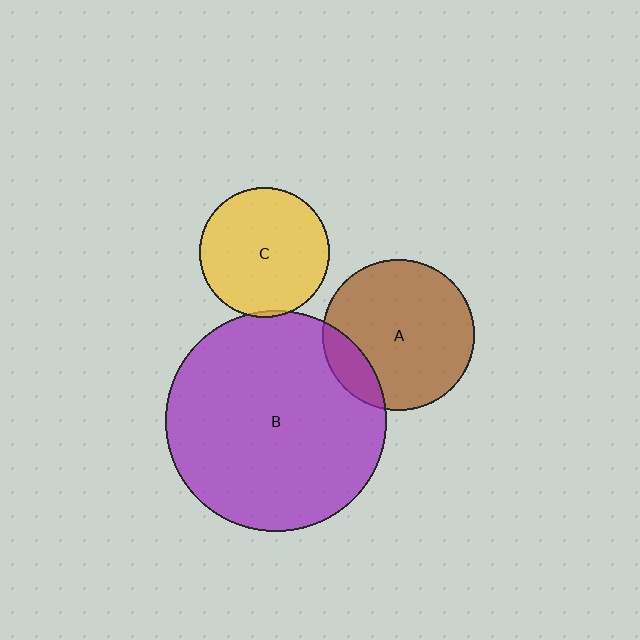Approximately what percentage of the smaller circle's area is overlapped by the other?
Approximately 15%.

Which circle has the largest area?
Circle B (purple).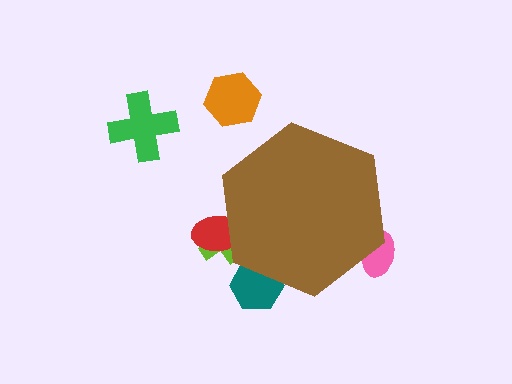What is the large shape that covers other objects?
A brown hexagon.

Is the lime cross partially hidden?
Yes, the lime cross is partially hidden behind the brown hexagon.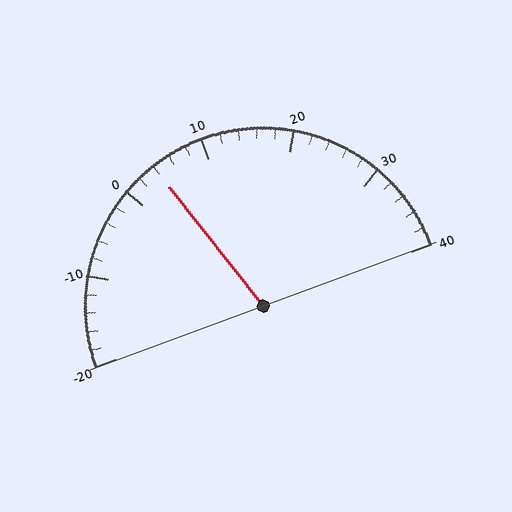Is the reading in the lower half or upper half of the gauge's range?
The reading is in the lower half of the range (-20 to 40).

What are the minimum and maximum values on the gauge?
The gauge ranges from -20 to 40.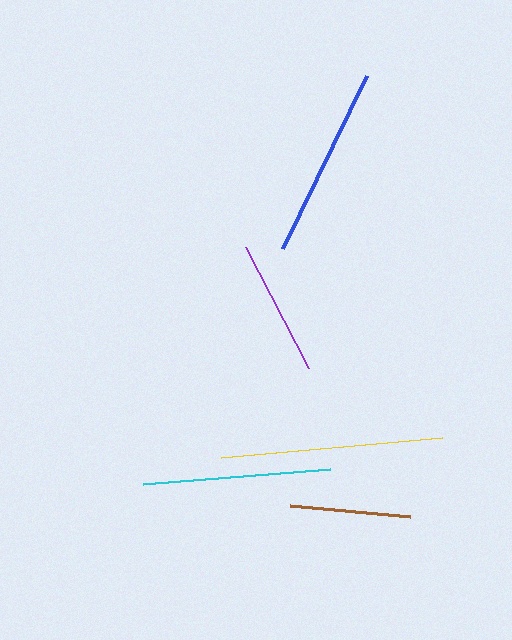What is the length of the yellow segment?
The yellow segment is approximately 222 pixels long.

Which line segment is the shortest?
The brown line is the shortest at approximately 121 pixels.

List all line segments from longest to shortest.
From longest to shortest: yellow, blue, cyan, purple, brown.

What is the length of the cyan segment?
The cyan segment is approximately 188 pixels long.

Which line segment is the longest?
The yellow line is the longest at approximately 222 pixels.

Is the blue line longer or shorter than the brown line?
The blue line is longer than the brown line.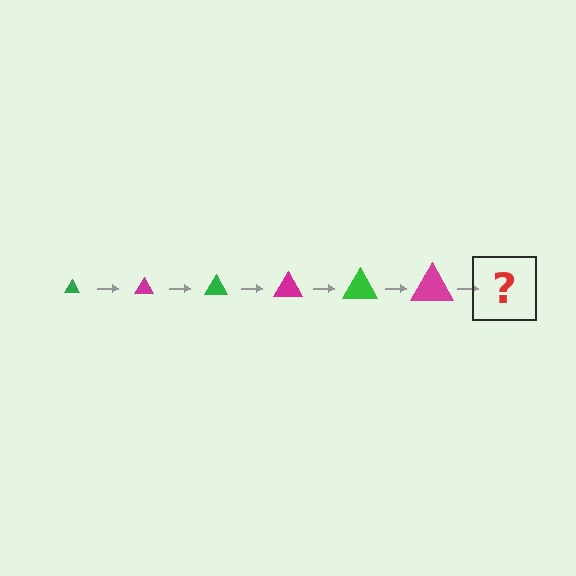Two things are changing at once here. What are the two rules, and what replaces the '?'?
The two rules are that the triangle grows larger each step and the color cycles through green and magenta. The '?' should be a green triangle, larger than the previous one.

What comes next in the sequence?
The next element should be a green triangle, larger than the previous one.